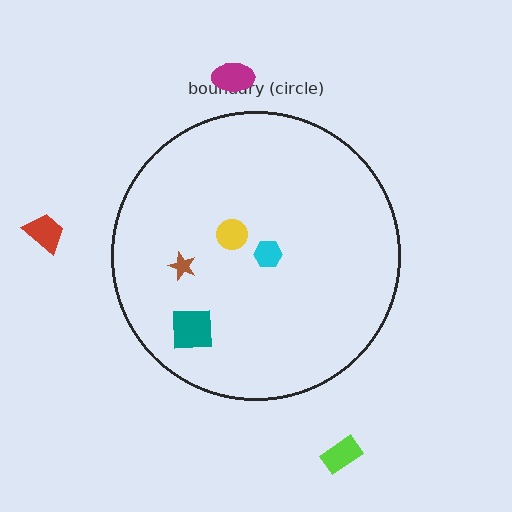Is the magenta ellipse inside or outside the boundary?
Outside.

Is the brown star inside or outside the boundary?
Inside.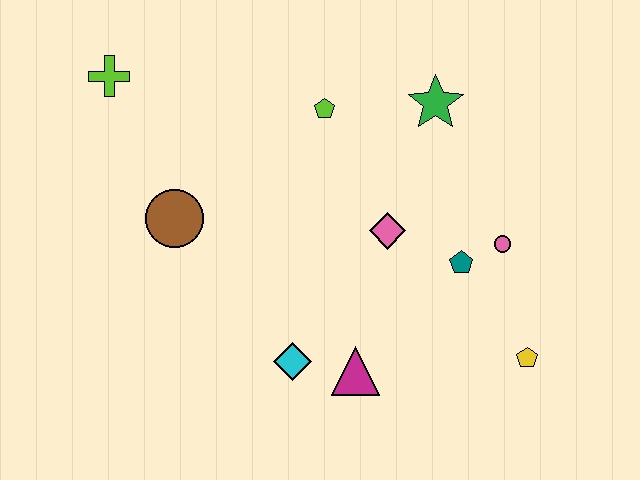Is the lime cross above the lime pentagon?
Yes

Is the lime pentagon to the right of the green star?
No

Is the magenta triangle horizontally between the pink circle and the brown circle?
Yes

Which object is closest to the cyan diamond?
The magenta triangle is closest to the cyan diamond.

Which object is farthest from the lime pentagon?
The yellow pentagon is farthest from the lime pentagon.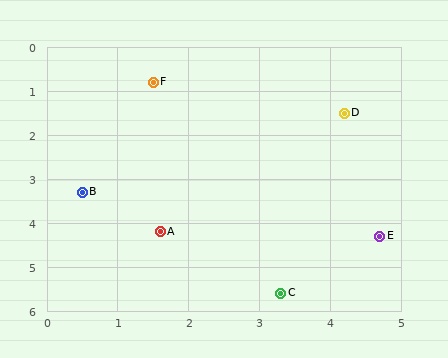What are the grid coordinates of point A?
Point A is at approximately (1.6, 4.2).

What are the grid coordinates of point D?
Point D is at approximately (4.2, 1.5).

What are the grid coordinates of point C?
Point C is at approximately (3.3, 5.6).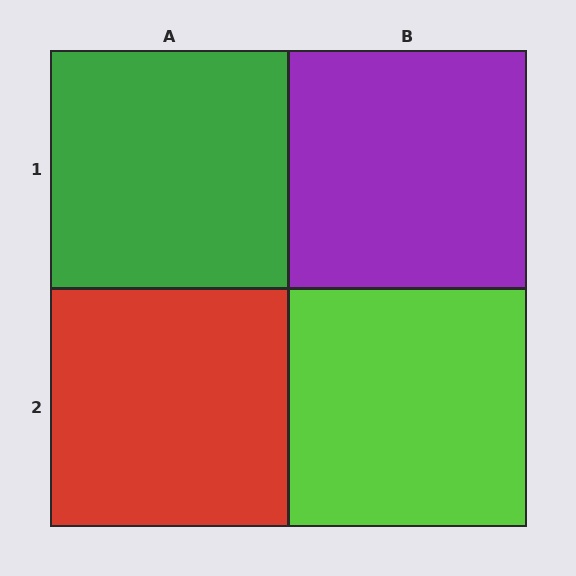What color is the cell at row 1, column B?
Purple.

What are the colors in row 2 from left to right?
Red, lime.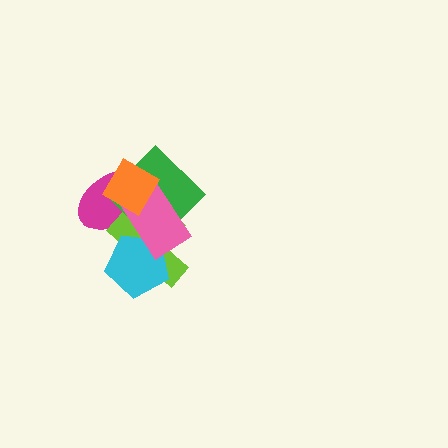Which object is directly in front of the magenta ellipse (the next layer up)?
The lime cross is directly in front of the magenta ellipse.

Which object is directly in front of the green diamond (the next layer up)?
The pink rectangle is directly in front of the green diamond.